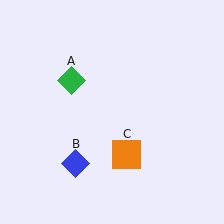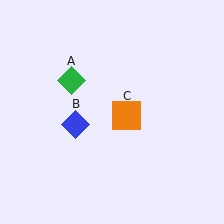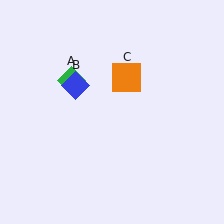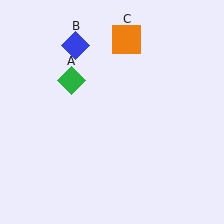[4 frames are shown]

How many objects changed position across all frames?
2 objects changed position: blue diamond (object B), orange square (object C).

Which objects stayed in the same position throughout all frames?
Green diamond (object A) remained stationary.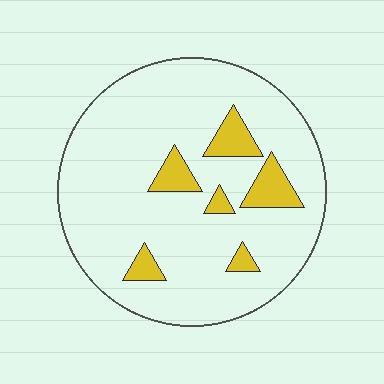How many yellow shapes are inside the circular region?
6.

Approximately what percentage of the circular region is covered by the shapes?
Approximately 10%.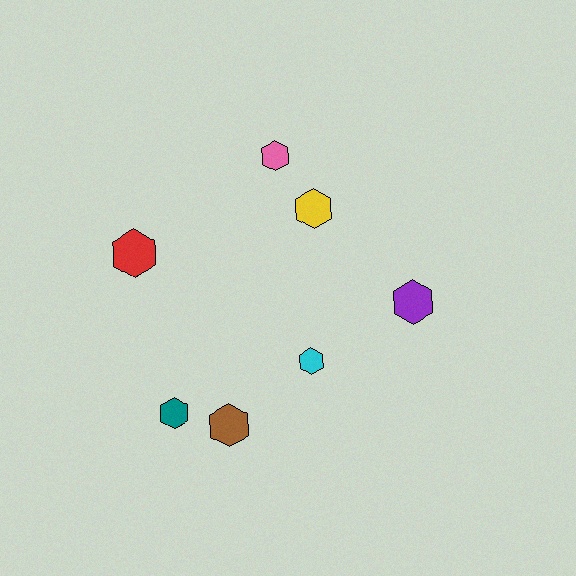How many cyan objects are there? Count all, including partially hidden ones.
There is 1 cyan object.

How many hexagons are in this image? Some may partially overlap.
There are 7 hexagons.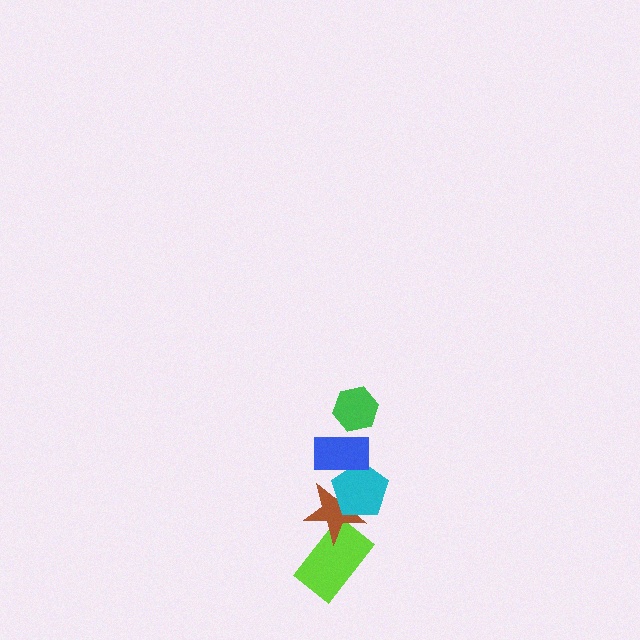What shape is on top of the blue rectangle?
The green hexagon is on top of the blue rectangle.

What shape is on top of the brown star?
The cyan pentagon is on top of the brown star.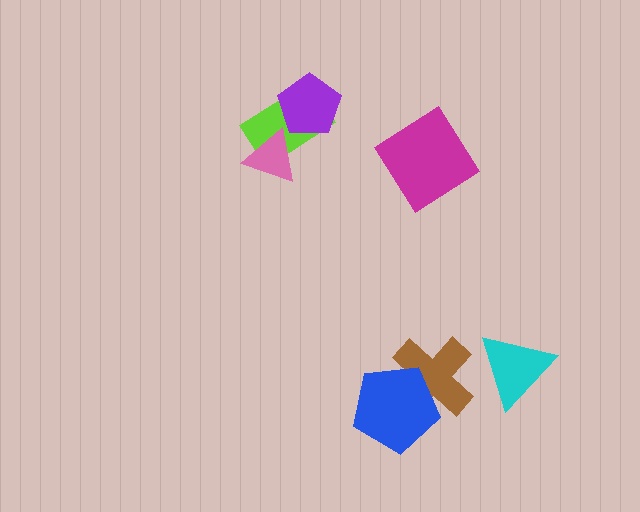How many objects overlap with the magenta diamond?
0 objects overlap with the magenta diamond.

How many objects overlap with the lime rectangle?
2 objects overlap with the lime rectangle.